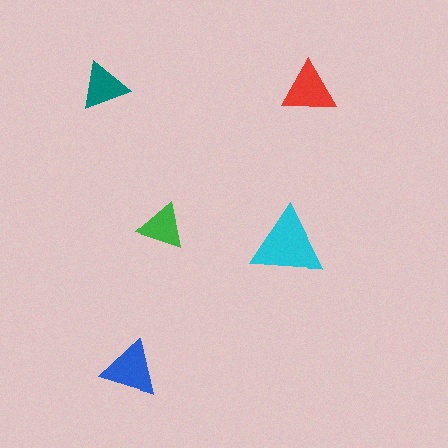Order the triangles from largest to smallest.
the cyan one, the blue one, the red one, the teal one, the green one.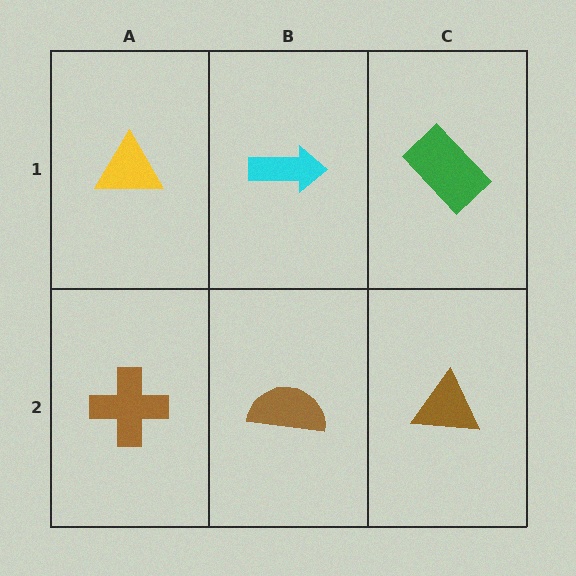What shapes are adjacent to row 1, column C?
A brown triangle (row 2, column C), a cyan arrow (row 1, column B).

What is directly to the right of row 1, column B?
A green rectangle.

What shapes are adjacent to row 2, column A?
A yellow triangle (row 1, column A), a brown semicircle (row 2, column B).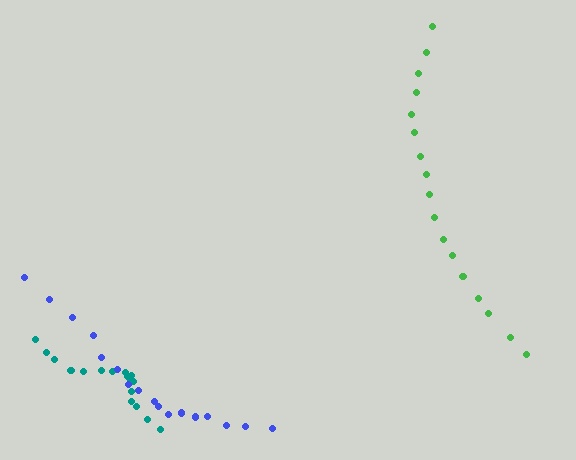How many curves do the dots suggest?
There are 3 distinct paths.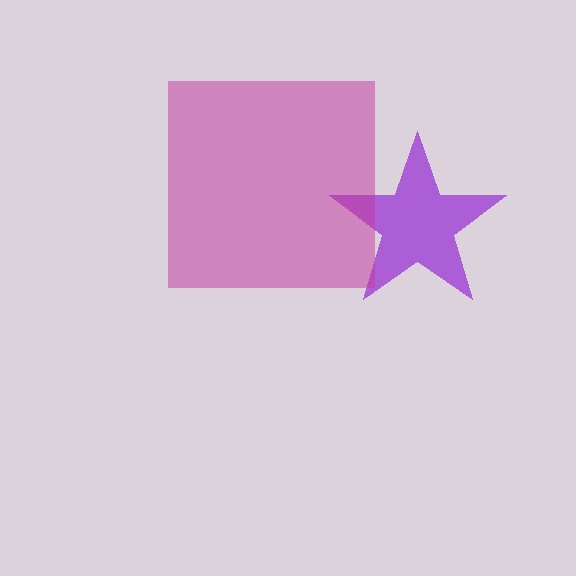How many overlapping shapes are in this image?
There are 2 overlapping shapes in the image.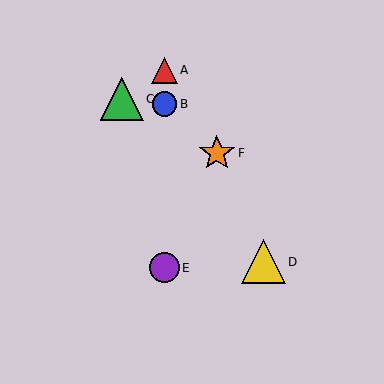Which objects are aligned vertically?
Objects A, B, E are aligned vertically.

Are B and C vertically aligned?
No, B is at x≈164 and C is at x≈122.